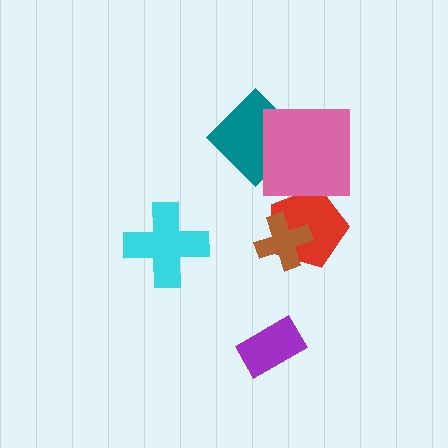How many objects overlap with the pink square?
2 objects overlap with the pink square.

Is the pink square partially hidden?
No, no other shape covers it.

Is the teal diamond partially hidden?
Yes, it is partially covered by another shape.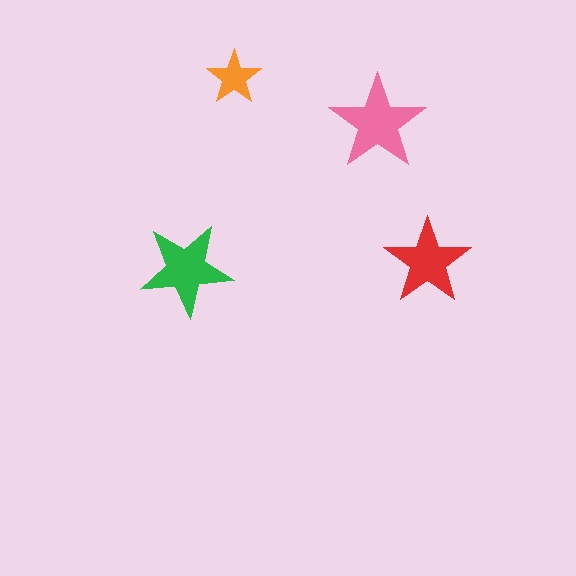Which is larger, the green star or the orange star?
The green one.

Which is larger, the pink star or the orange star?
The pink one.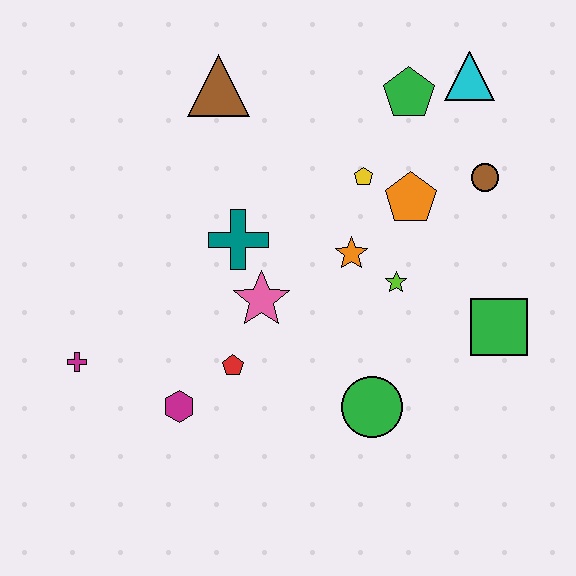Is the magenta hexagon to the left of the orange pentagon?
Yes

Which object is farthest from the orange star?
The magenta cross is farthest from the orange star.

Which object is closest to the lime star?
The orange star is closest to the lime star.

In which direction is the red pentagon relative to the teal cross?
The red pentagon is below the teal cross.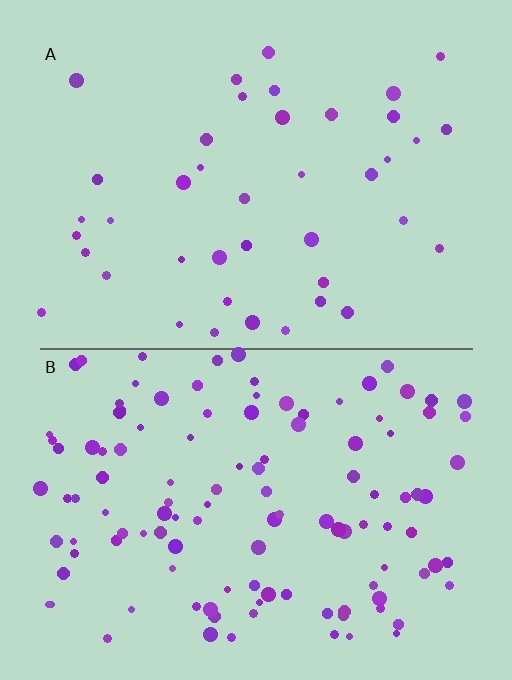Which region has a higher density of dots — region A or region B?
B (the bottom).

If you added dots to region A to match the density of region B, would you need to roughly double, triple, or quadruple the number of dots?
Approximately triple.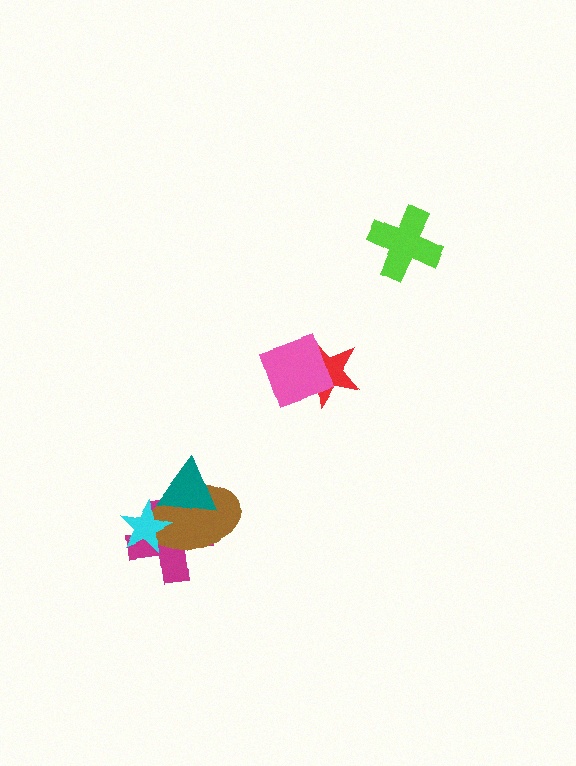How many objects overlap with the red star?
1 object overlaps with the red star.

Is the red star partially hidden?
Yes, it is partially covered by another shape.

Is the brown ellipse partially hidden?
Yes, it is partially covered by another shape.